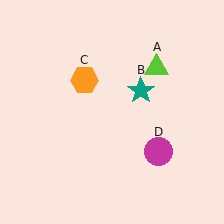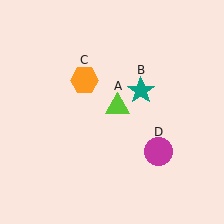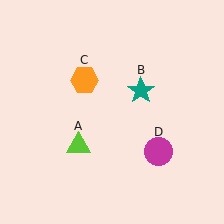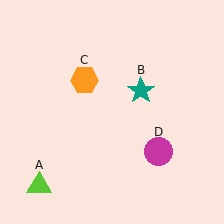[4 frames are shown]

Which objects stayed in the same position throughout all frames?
Teal star (object B) and orange hexagon (object C) and magenta circle (object D) remained stationary.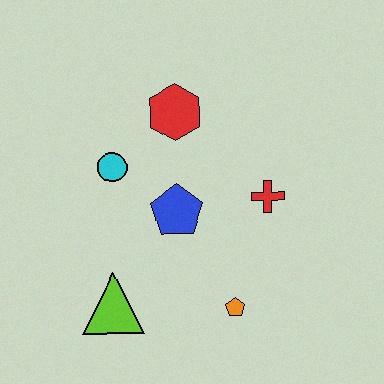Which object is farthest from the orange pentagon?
The red hexagon is farthest from the orange pentagon.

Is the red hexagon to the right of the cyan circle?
Yes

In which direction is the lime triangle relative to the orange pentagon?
The lime triangle is to the left of the orange pentagon.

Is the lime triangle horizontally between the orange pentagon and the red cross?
No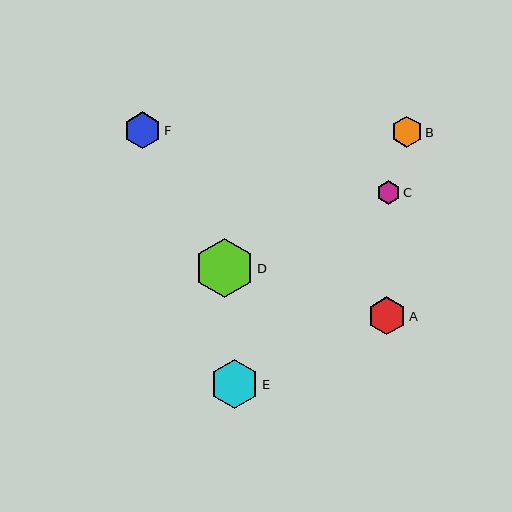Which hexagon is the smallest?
Hexagon C is the smallest with a size of approximately 24 pixels.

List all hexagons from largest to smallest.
From largest to smallest: D, E, A, F, B, C.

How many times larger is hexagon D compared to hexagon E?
Hexagon D is approximately 1.2 times the size of hexagon E.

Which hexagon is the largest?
Hexagon D is the largest with a size of approximately 59 pixels.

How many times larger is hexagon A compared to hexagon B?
Hexagon A is approximately 1.2 times the size of hexagon B.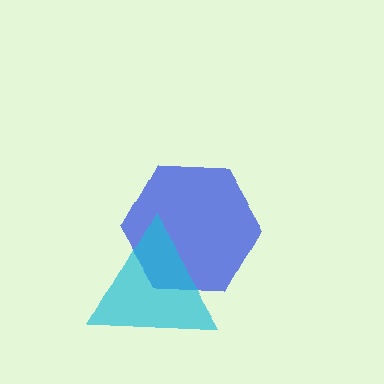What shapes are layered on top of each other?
The layered shapes are: a blue hexagon, a cyan triangle.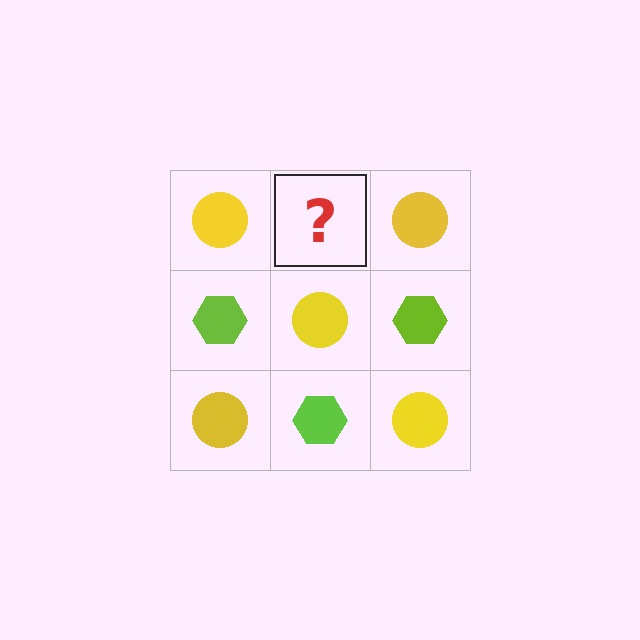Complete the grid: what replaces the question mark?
The question mark should be replaced with a lime hexagon.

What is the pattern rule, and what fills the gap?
The rule is that it alternates yellow circle and lime hexagon in a checkerboard pattern. The gap should be filled with a lime hexagon.